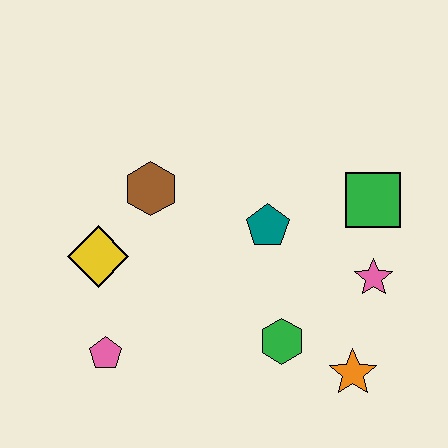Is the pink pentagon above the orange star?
Yes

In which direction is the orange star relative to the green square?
The orange star is below the green square.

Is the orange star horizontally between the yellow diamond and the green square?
Yes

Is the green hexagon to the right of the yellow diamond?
Yes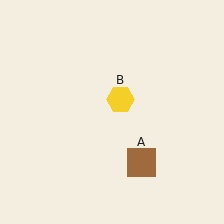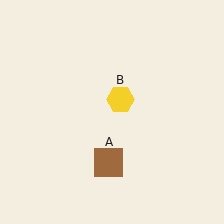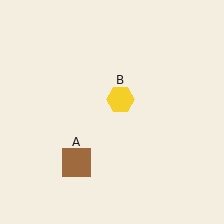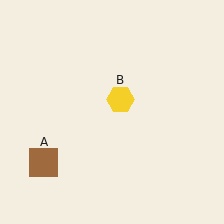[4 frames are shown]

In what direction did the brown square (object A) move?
The brown square (object A) moved left.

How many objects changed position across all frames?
1 object changed position: brown square (object A).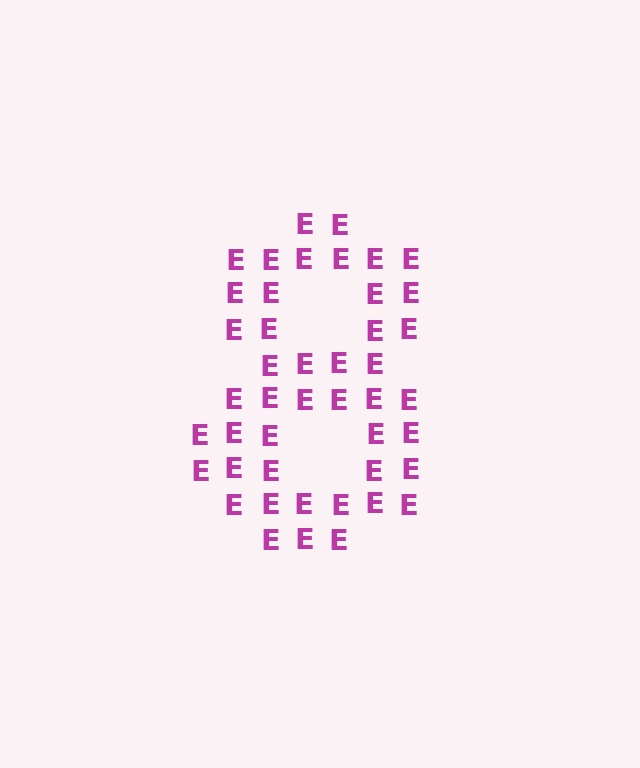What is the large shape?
The large shape is the digit 8.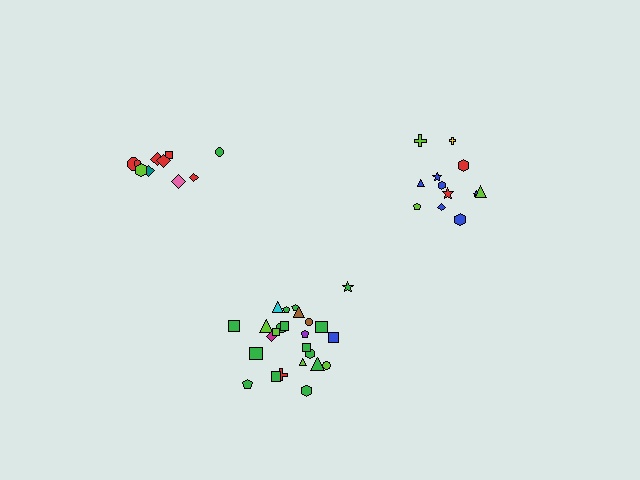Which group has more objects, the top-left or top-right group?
The top-right group.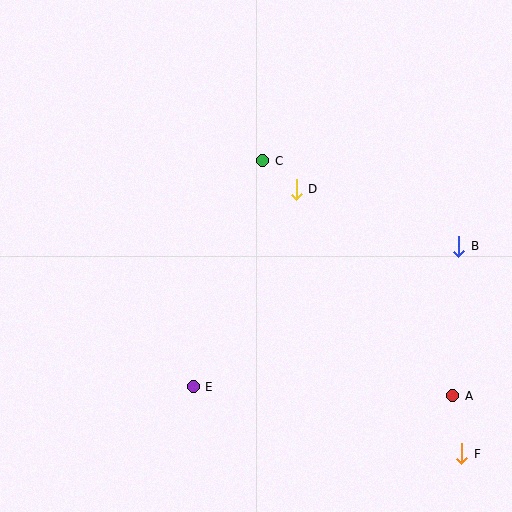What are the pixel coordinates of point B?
Point B is at (459, 246).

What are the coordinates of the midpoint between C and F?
The midpoint between C and F is at (362, 307).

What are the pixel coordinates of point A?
Point A is at (453, 396).